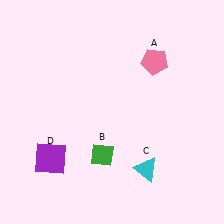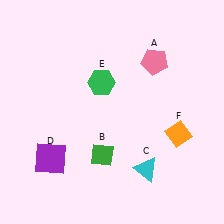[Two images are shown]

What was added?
A green hexagon (E), an orange diamond (F) were added in Image 2.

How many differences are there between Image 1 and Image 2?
There are 2 differences between the two images.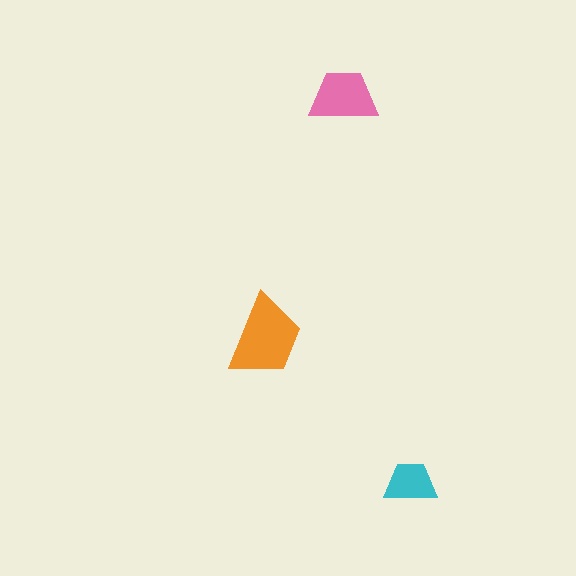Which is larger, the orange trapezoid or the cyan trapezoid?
The orange one.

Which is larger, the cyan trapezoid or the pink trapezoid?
The pink one.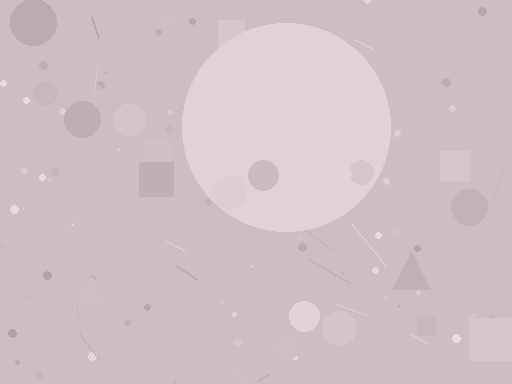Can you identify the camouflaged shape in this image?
The camouflaged shape is a circle.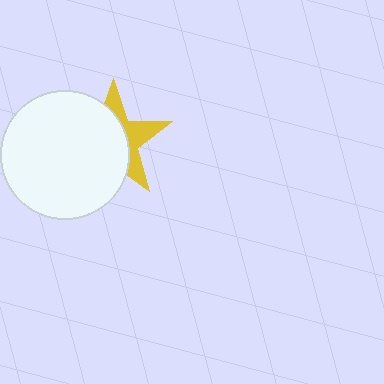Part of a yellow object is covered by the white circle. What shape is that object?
It is a star.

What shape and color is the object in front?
The object in front is a white circle.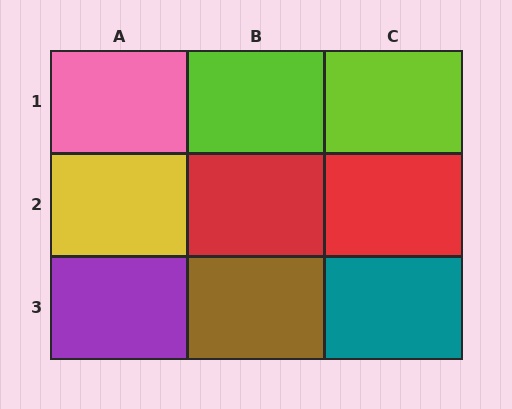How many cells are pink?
1 cell is pink.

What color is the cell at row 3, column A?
Purple.